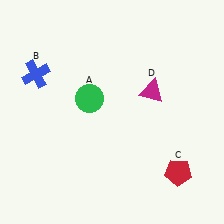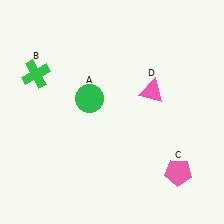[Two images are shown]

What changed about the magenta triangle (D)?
In Image 1, D is magenta. In Image 2, it changed to pink.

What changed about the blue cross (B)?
In Image 1, B is blue. In Image 2, it changed to green.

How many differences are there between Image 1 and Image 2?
There are 3 differences between the two images.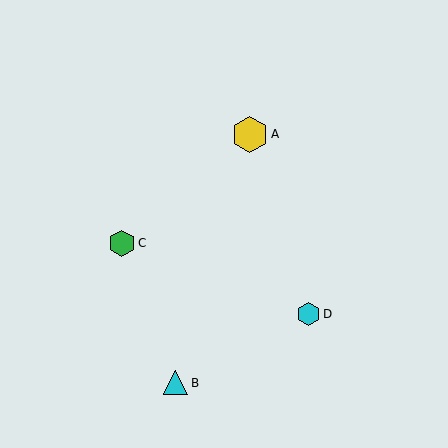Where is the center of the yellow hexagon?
The center of the yellow hexagon is at (250, 134).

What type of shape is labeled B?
Shape B is a cyan triangle.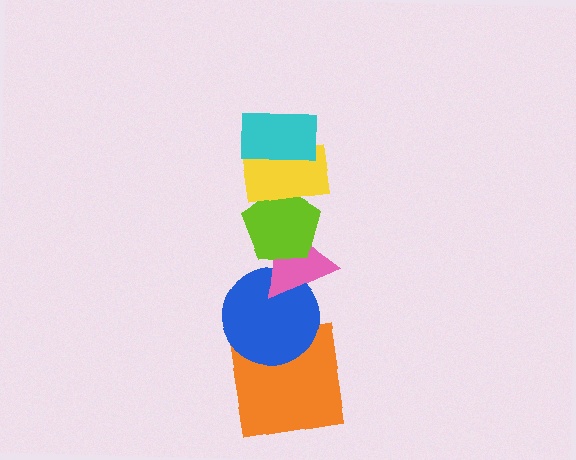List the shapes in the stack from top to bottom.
From top to bottom: the cyan rectangle, the yellow rectangle, the lime pentagon, the pink triangle, the blue circle, the orange square.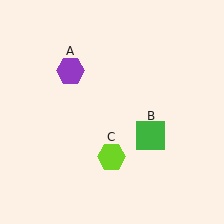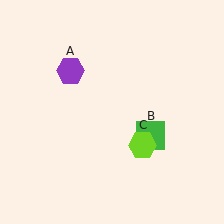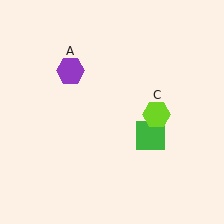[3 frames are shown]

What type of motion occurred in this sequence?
The lime hexagon (object C) rotated counterclockwise around the center of the scene.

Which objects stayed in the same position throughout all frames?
Purple hexagon (object A) and green square (object B) remained stationary.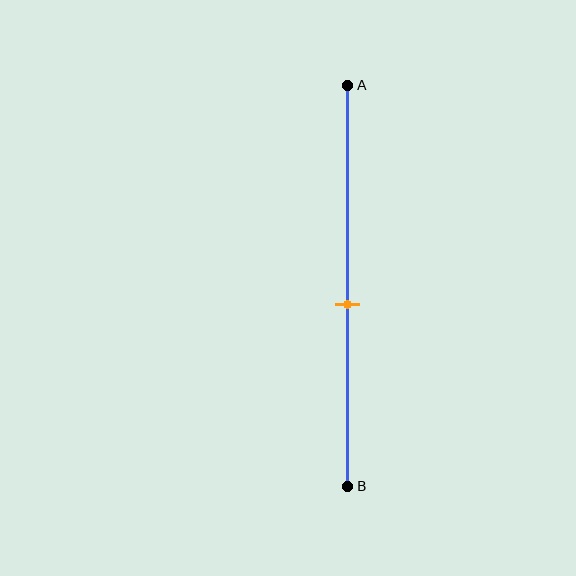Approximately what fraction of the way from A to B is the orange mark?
The orange mark is approximately 55% of the way from A to B.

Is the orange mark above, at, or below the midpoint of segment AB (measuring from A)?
The orange mark is below the midpoint of segment AB.